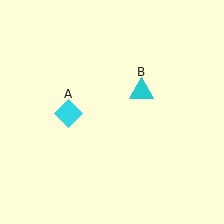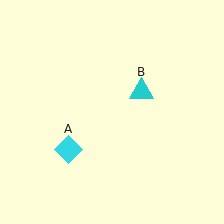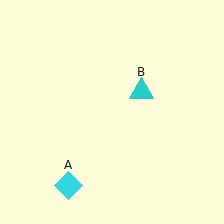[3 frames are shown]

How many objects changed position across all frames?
1 object changed position: cyan diamond (object A).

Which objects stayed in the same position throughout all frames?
Cyan triangle (object B) remained stationary.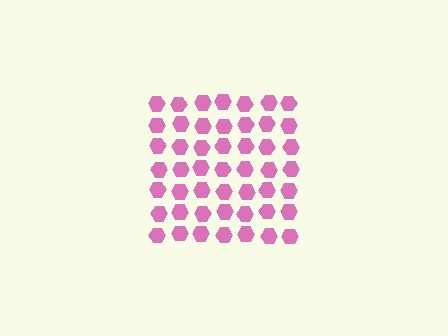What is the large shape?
The large shape is a square.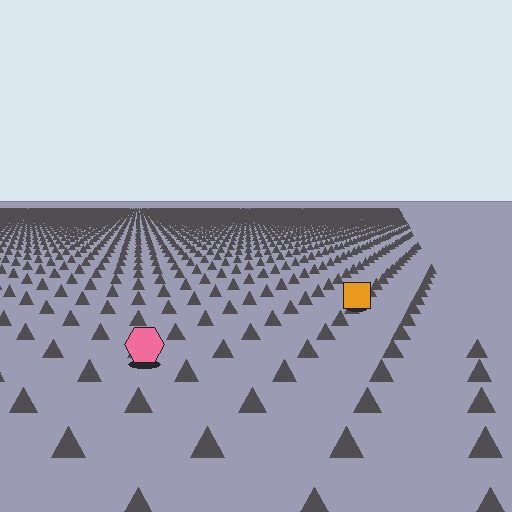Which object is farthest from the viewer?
The orange square is farthest from the viewer. It appears smaller and the ground texture around it is denser.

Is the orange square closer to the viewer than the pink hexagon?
No. The pink hexagon is closer — you can tell from the texture gradient: the ground texture is coarser near it.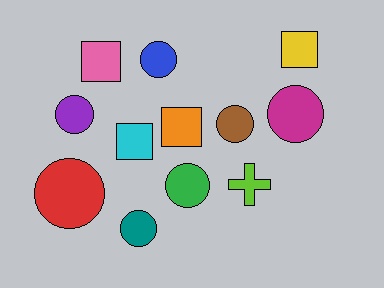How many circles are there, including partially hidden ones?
There are 7 circles.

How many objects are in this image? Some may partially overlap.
There are 12 objects.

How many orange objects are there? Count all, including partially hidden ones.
There is 1 orange object.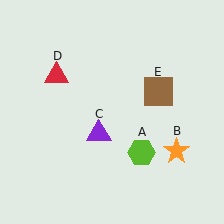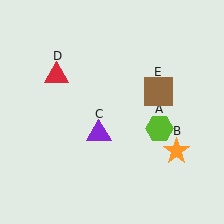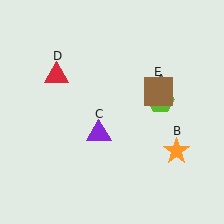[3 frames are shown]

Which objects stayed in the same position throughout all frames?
Orange star (object B) and purple triangle (object C) and red triangle (object D) and brown square (object E) remained stationary.